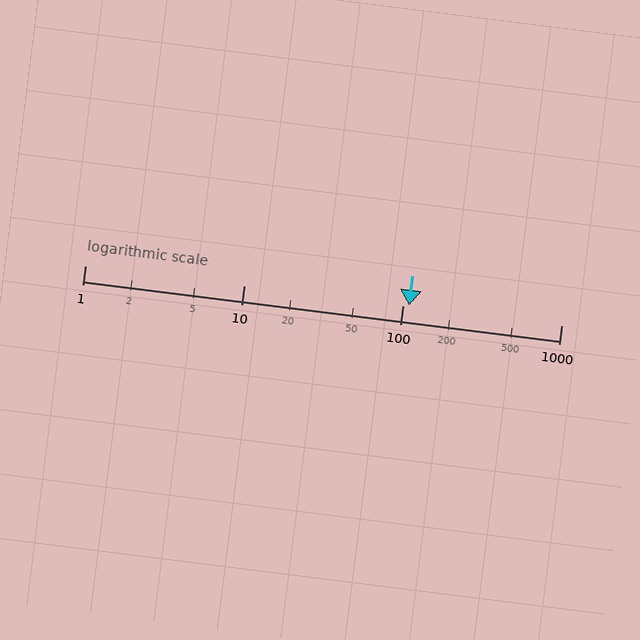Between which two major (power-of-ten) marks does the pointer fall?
The pointer is between 100 and 1000.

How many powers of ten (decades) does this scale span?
The scale spans 3 decades, from 1 to 1000.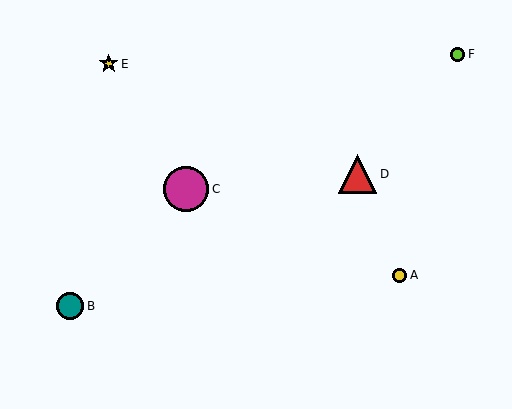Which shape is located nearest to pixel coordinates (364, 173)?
The red triangle (labeled D) at (357, 174) is nearest to that location.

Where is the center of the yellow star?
The center of the yellow star is at (109, 64).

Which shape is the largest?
The magenta circle (labeled C) is the largest.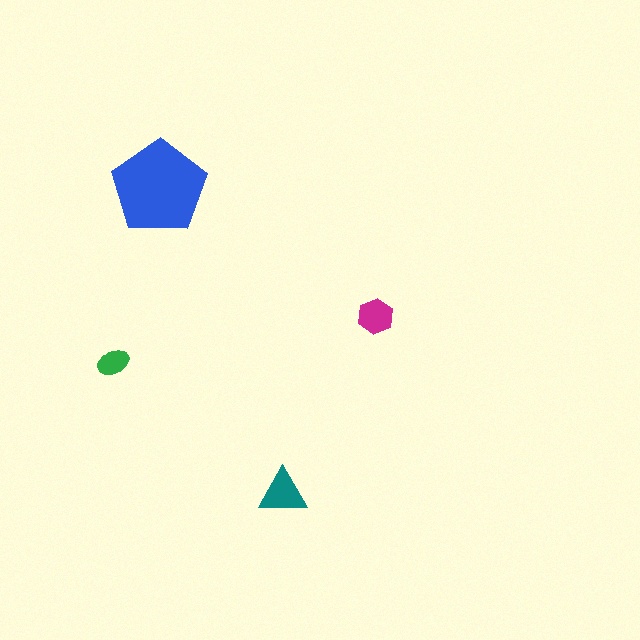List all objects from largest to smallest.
The blue pentagon, the teal triangle, the magenta hexagon, the green ellipse.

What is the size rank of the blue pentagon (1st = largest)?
1st.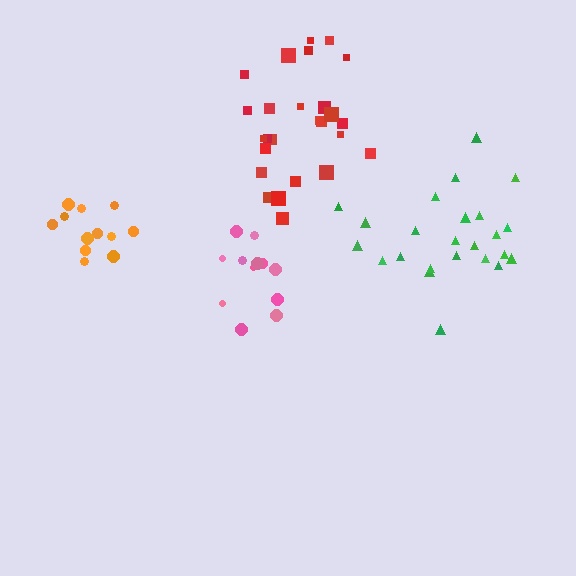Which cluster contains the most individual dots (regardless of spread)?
Red (26).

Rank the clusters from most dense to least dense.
orange, pink, red, green.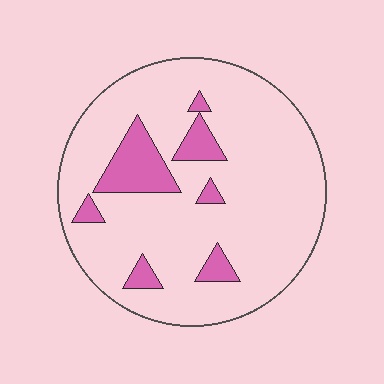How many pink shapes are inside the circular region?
7.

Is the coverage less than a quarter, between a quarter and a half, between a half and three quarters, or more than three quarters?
Less than a quarter.